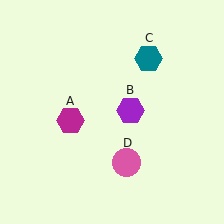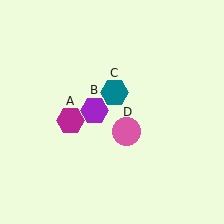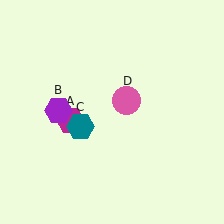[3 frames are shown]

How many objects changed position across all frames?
3 objects changed position: purple hexagon (object B), teal hexagon (object C), pink circle (object D).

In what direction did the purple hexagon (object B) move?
The purple hexagon (object B) moved left.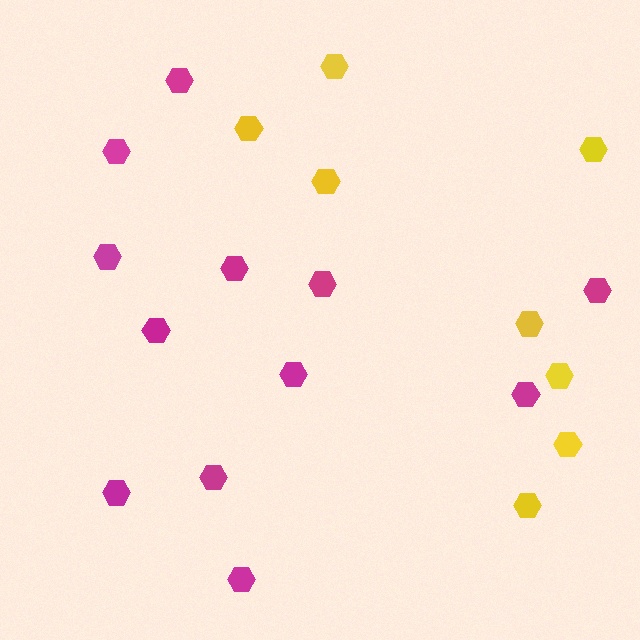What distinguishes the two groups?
There are 2 groups: one group of magenta hexagons (12) and one group of yellow hexagons (8).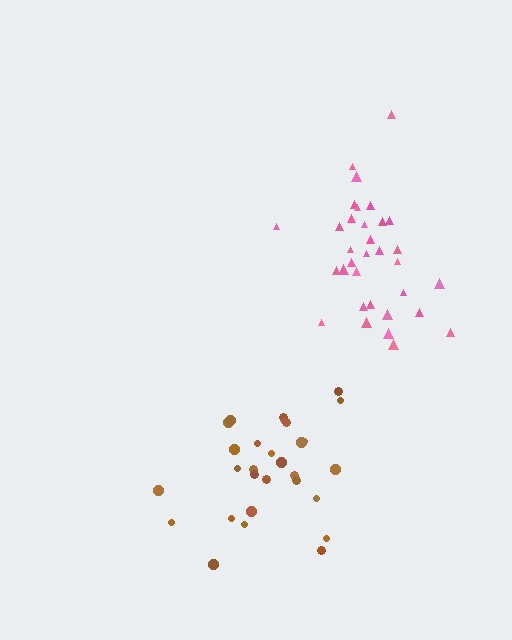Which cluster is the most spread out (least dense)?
Brown.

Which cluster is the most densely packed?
Pink.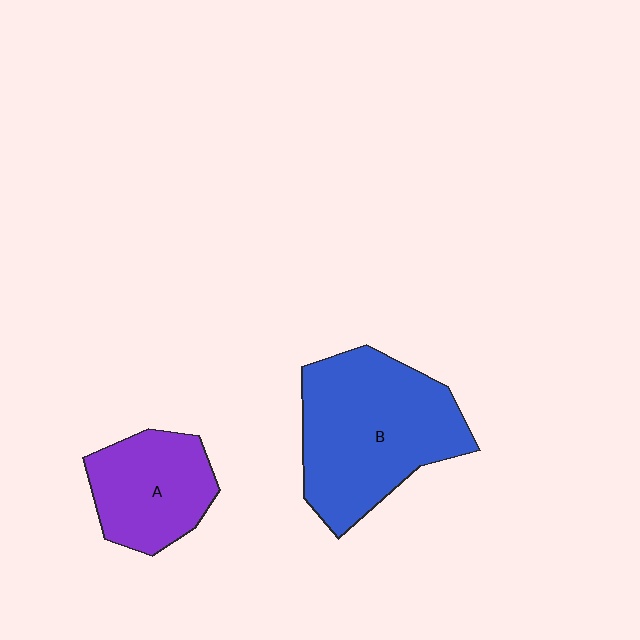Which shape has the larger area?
Shape B (blue).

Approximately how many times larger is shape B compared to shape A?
Approximately 1.7 times.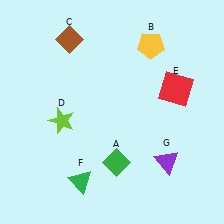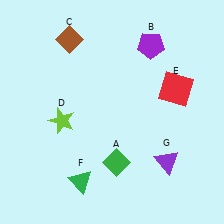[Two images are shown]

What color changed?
The pentagon (B) changed from yellow in Image 1 to purple in Image 2.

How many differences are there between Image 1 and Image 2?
There is 1 difference between the two images.